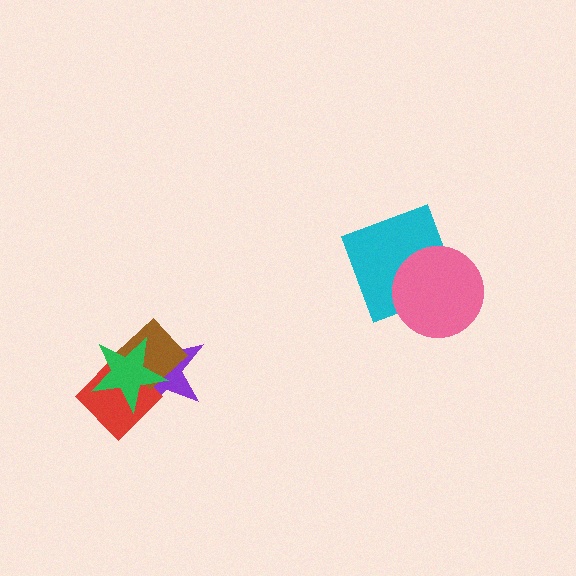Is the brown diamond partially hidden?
Yes, it is partially covered by another shape.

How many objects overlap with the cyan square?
1 object overlaps with the cyan square.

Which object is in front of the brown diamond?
The green star is in front of the brown diamond.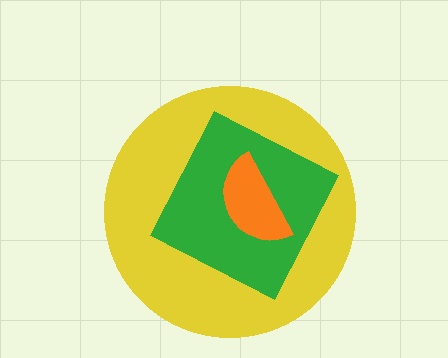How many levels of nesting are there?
3.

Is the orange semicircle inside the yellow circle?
Yes.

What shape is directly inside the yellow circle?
The green square.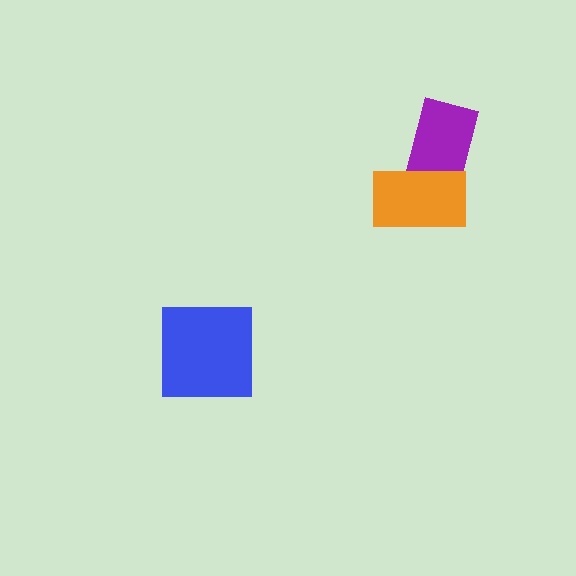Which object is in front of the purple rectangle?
The orange rectangle is in front of the purple rectangle.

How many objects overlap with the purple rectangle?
1 object overlaps with the purple rectangle.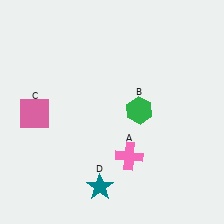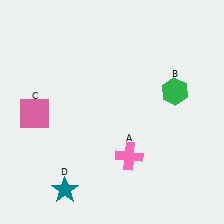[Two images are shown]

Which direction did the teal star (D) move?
The teal star (D) moved left.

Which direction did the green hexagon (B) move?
The green hexagon (B) moved right.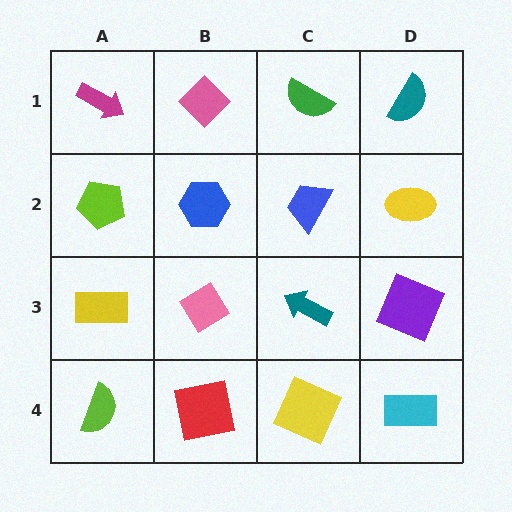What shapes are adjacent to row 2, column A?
A magenta arrow (row 1, column A), a yellow rectangle (row 3, column A), a blue hexagon (row 2, column B).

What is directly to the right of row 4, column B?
A yellow square.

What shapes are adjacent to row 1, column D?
A yellow ellipse (row 2, column D), a green semicircle (row 1, column C).